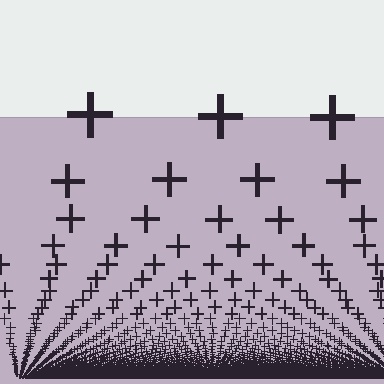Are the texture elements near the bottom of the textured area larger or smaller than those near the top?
Smaller. The gradient is inverted — elements near the bottom are smaller and denser.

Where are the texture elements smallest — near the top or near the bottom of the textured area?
Near the bottom.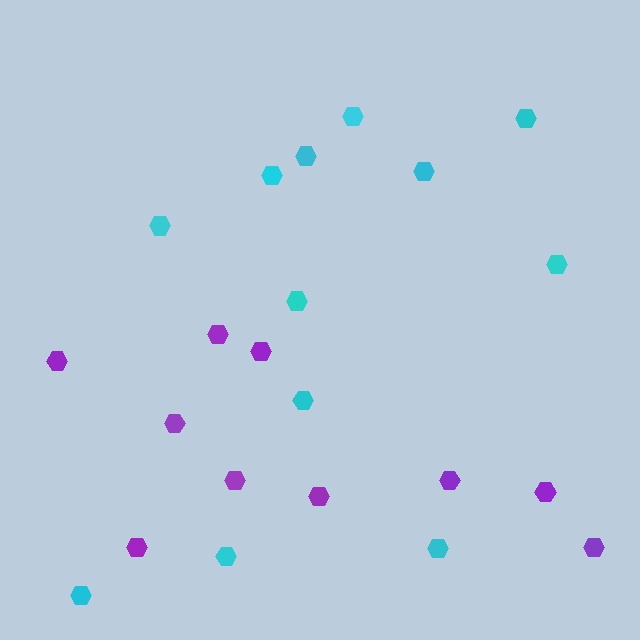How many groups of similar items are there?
There are 2 groups: one group of purple hexagons (10) and one group of cyan hexagons (12).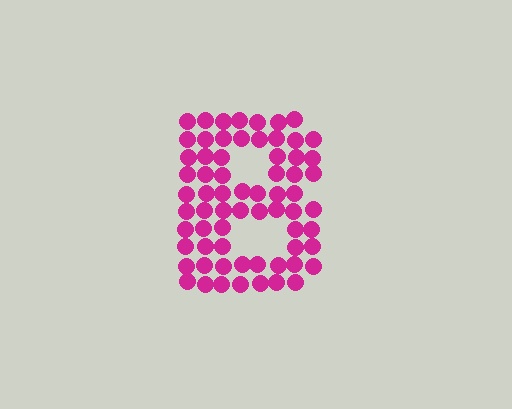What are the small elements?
The small elements are circles.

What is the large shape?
The large shape is the letter B.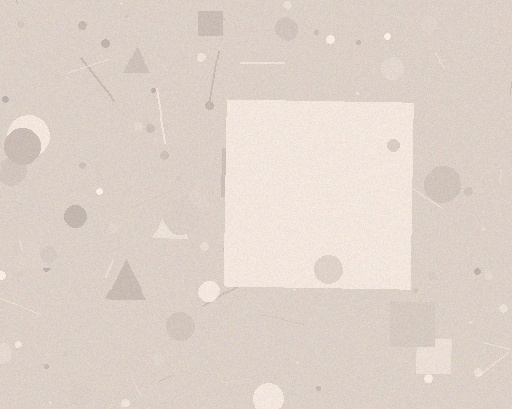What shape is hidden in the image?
A square is hidden in the image.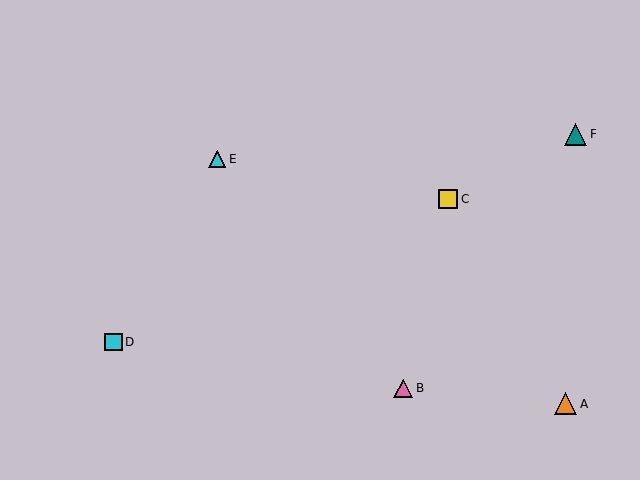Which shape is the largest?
The teal triangle (labeled F) is the largest.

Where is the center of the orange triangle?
The center of the orange triangle is at (566, 404).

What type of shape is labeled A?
Shape A is an orange triangle.